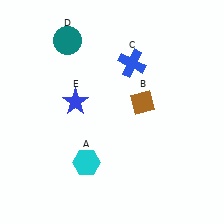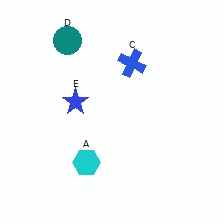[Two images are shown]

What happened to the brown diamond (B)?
The brown diamond (B) was removed in Image 2. It was in the top-right area of Image 1.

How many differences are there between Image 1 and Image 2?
There is 1 difference between the two images.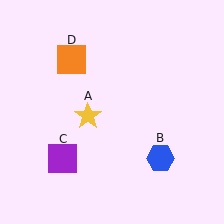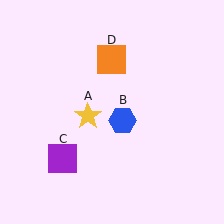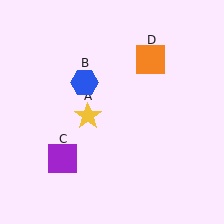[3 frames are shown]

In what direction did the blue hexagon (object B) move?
The blue hexagon (object B) moved up and to the left.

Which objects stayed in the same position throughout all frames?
Yellow star (object A) and purple square (object C) remained stationary.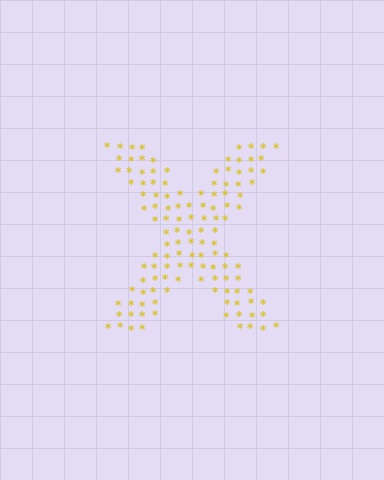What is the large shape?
The large shape is the letter X.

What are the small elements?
The small elements are asterisks.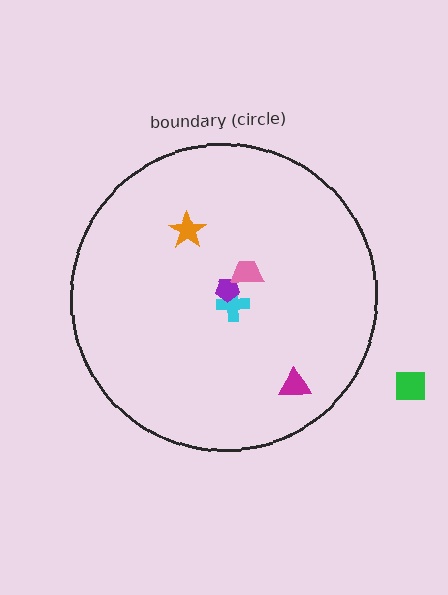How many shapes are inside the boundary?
5 inside, 1 outside.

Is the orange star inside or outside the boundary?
Inside.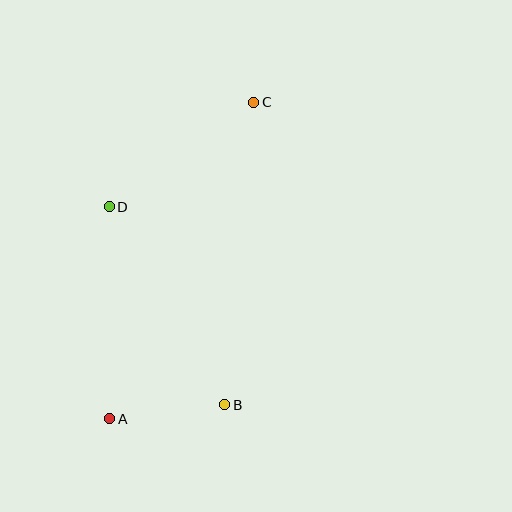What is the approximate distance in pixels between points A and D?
The distance between A and D is approximately 212 pixels.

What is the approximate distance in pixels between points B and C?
The distance between B and C is approximately 304 pixels.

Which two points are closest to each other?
Points A and B are closest to each other.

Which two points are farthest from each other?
Points A and C are farthest from each other.